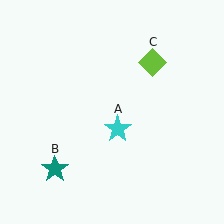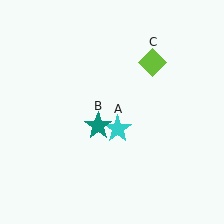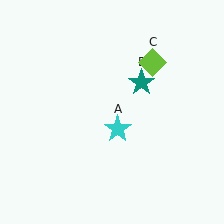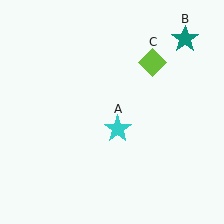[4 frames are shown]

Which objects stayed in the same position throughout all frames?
Cyan star (object A) and lime diamond (object C) remained stationary.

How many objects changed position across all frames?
1 object changed position: teal star (object B).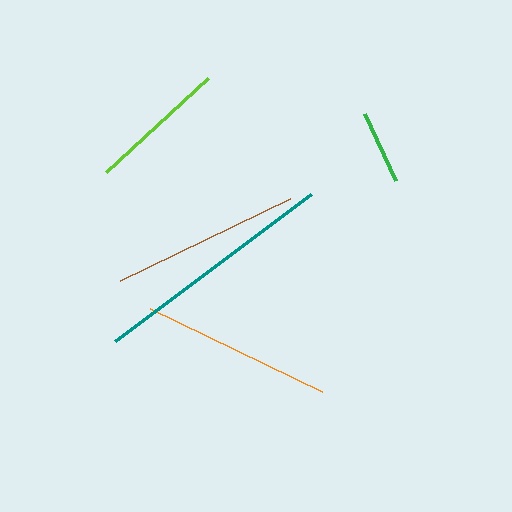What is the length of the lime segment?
The lime segment is approximately 138 pixels long.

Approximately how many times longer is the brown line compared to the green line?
The brown line is approximately 2.6 times the length of the green line.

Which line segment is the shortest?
The green line is the shortest at approximately 74 pixels.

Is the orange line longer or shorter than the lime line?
The orange line is longer than the lime line.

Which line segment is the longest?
The teal line is the longest at approximately 245 pixels.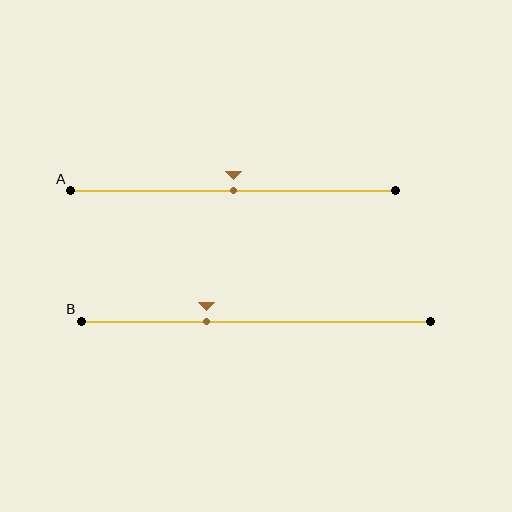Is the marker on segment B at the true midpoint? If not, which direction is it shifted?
No, the marker on segment B is shifted to the left by about 14% of the segment length.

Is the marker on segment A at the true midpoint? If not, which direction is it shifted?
Yes, the marker on segment A is at the true midpoint.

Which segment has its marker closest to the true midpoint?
Segment A has its marker closest to the true midpoint.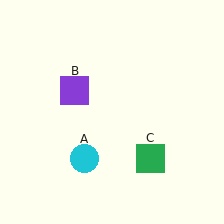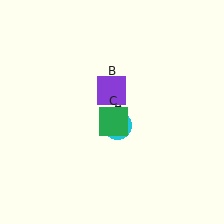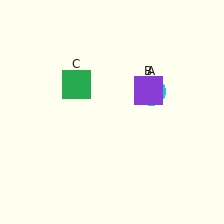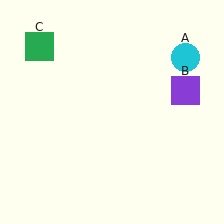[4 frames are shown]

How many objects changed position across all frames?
3 objects changed position: cyan circle (object A), purple square (object B), green square (object C).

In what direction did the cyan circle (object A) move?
The cyan circle (object A) moved up and to the right.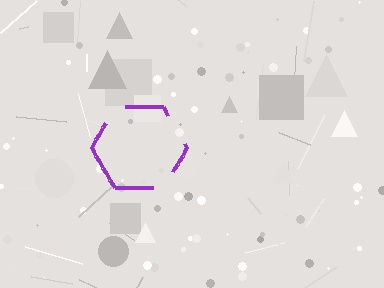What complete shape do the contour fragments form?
The contour fragments form a hexagon.